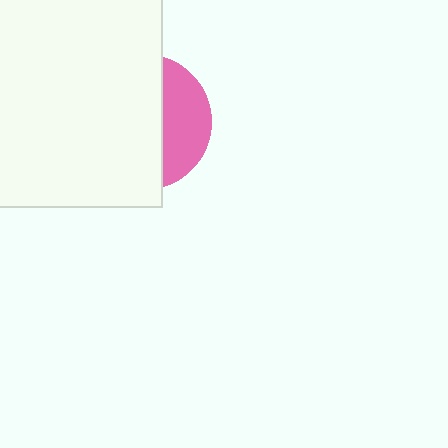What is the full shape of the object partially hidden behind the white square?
The partially hidden object is a pink circle.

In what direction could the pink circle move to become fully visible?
The pink circle could move right. That would shift it out from behind the white square entirely.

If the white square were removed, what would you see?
You would see the complete pink circle.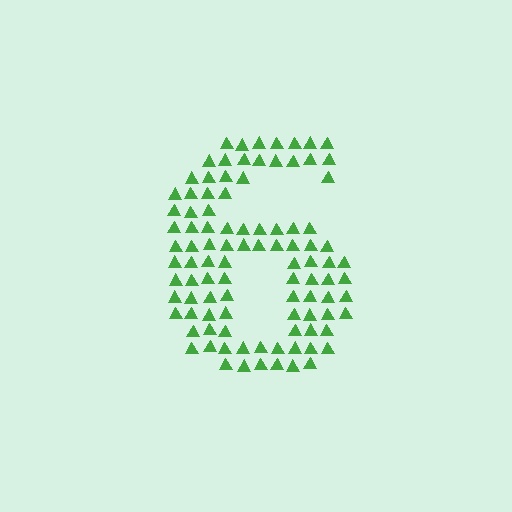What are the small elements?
The small elements are triangles.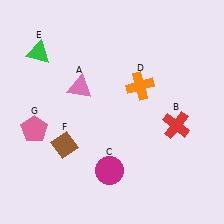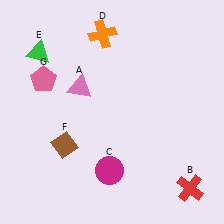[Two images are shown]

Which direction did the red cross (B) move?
The red cross (B) moved down.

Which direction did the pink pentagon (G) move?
The pink pentagon (G) moved up.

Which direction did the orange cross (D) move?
The orange cross (D) moved up.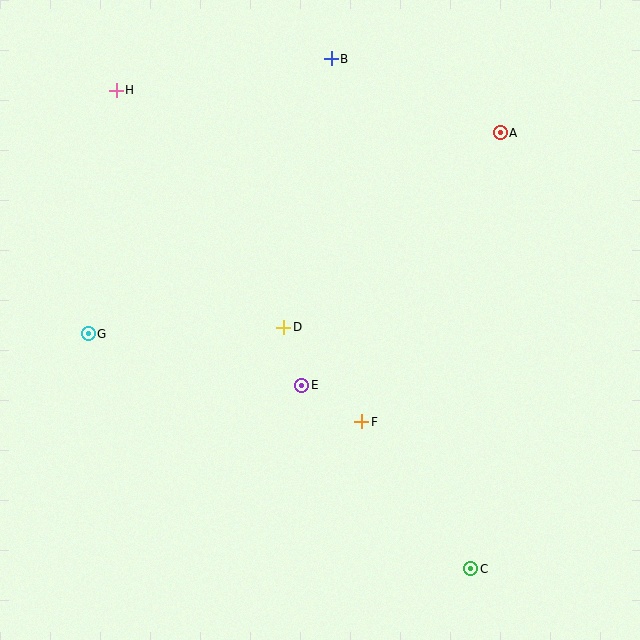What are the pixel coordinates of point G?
Point G is at (88, 334).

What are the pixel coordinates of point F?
Point F is at (362, 422).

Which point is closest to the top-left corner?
Point H is closest to the top-left corner.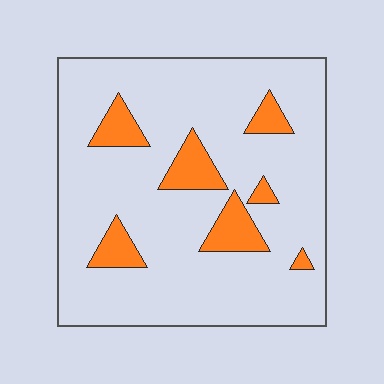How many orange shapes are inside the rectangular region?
7.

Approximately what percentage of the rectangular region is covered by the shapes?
Approximately 15%.